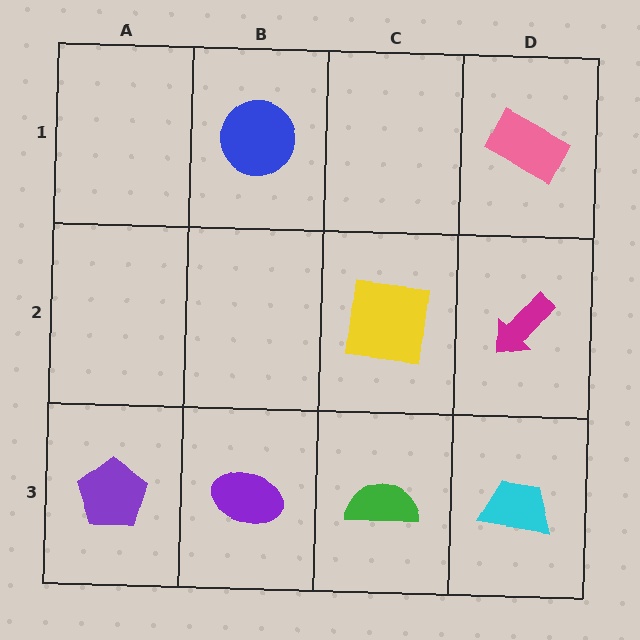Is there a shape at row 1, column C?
No, that cell is empty.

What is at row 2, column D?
A magenta arrow.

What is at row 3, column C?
A green semicircle.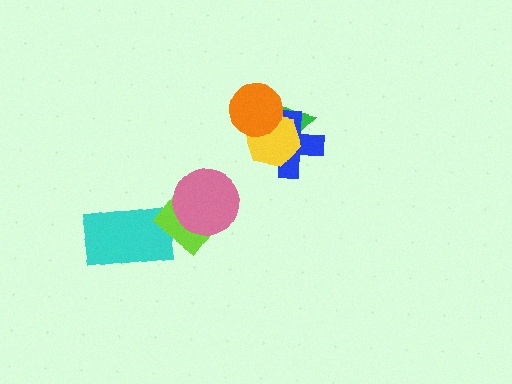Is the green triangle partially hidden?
Yes, it is partially covered by another shape.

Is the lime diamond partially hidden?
Yes, it is partially covered by another shape.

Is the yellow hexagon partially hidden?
Yes, it is partially covered by another shape.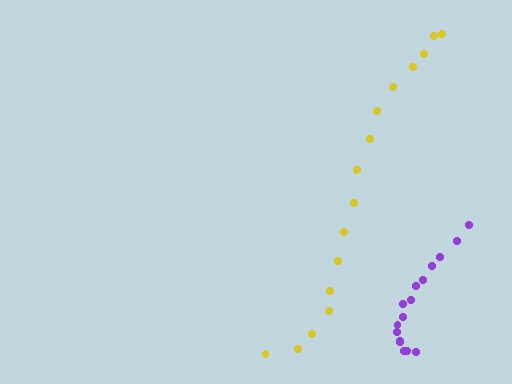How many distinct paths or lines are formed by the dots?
There are 2 distinct paths.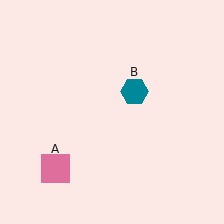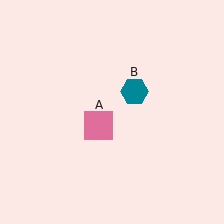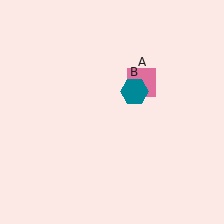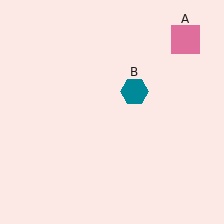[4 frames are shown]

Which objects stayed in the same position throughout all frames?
Teal hexagon (object B) remained stationary.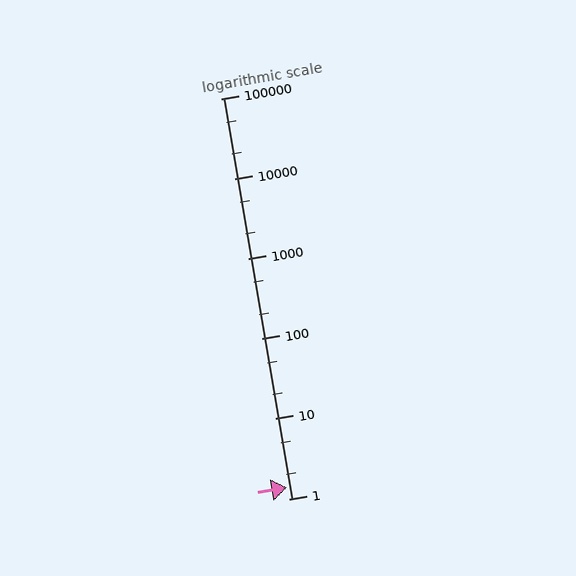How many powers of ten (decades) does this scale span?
The scale spans 5 decades, from 1 to 100000.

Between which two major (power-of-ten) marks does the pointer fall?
The pointer is between 1 and 10.